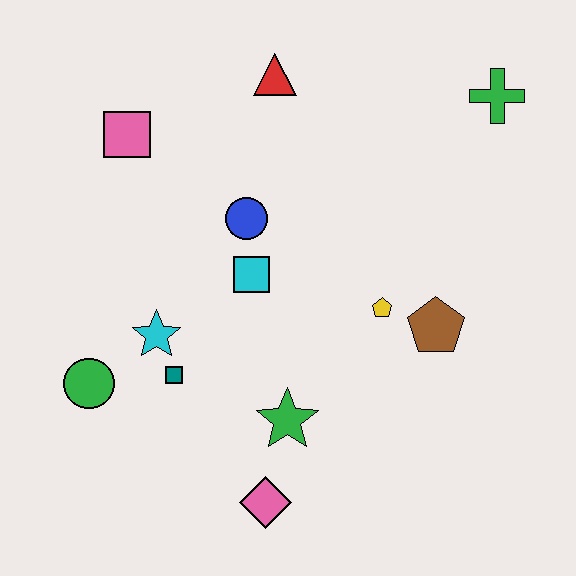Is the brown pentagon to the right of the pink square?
Yes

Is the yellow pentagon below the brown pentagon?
No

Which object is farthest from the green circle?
The green cross is farthest from the green circle.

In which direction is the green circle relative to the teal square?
The green circle is to the left of the teal square.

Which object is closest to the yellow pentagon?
The brown pentagon is closest to the yellow pentagon.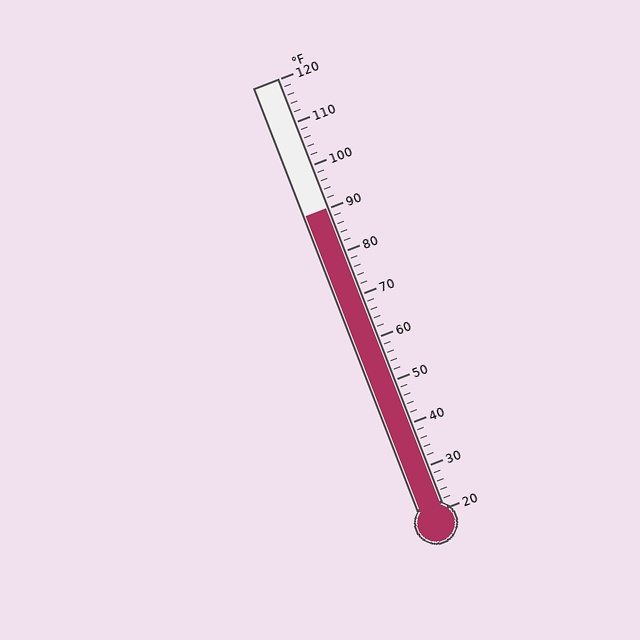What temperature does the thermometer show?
The thermometer shows approximately 90°F.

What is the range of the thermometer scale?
The thermometer scale ranges from 20°F to 120°F.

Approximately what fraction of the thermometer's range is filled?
The thermometer is filled to approximately 70% of its range.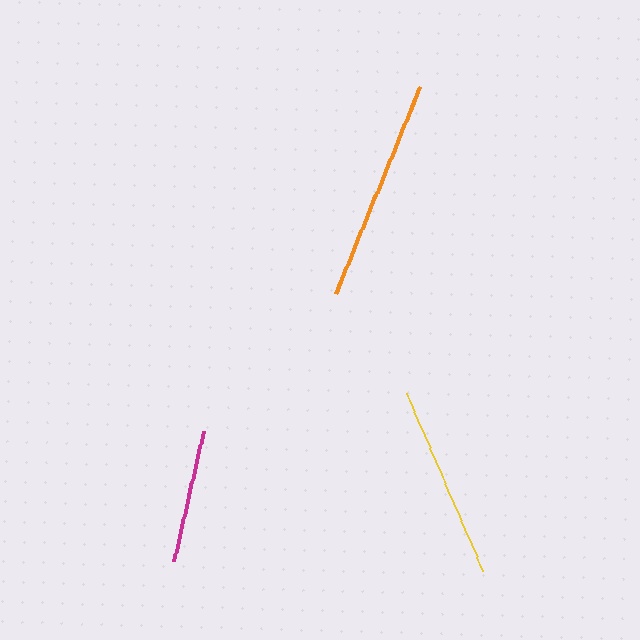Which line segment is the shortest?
The magenta line is the shortest at approximately 134 pixels.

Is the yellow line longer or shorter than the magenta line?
The yellow line is longer than the magenta line.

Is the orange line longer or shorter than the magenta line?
The orange line is longer than the magenta line.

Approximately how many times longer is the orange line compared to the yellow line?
The orange line is approximately 1.2 times the length of the yellow line.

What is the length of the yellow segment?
The yellow segment is approximately 193 pixels long.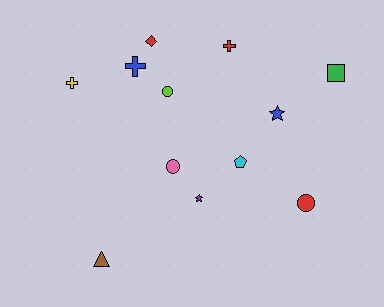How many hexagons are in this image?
There are no hexagons.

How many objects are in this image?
There are 12 objects.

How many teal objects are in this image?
There are no teal objects.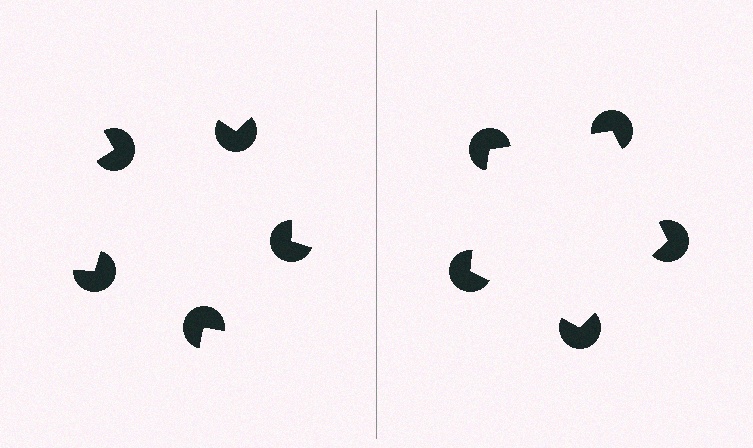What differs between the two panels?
The pac-man discs are positioned identically on both sides; only the wedge orientations differ. On the right they align to a pentagon; on the left they are misaligned.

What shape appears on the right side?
An illusory pentagon.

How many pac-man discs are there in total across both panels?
10 — 5 on each side.